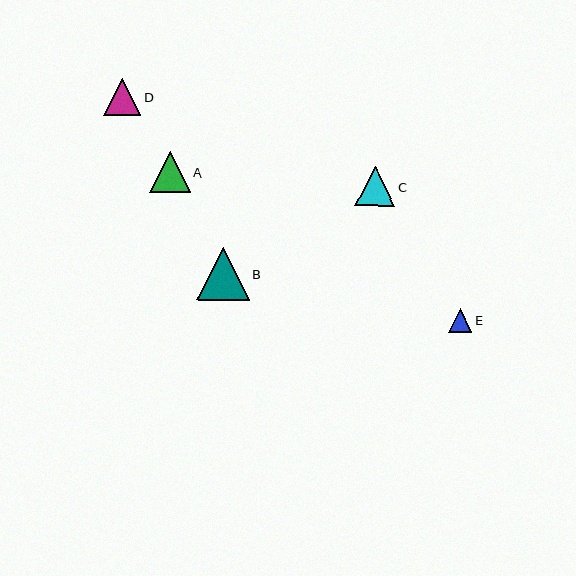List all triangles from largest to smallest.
From largest to smallest: B, A, C, D, E.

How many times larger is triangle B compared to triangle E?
Triangle B is approximately 2.2 times the size of triangle E.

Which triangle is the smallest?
Triangle E is the smallest with a size of approximately 24 pixels.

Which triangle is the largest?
Triangle B is the largest with a size of approximately 53 pixels.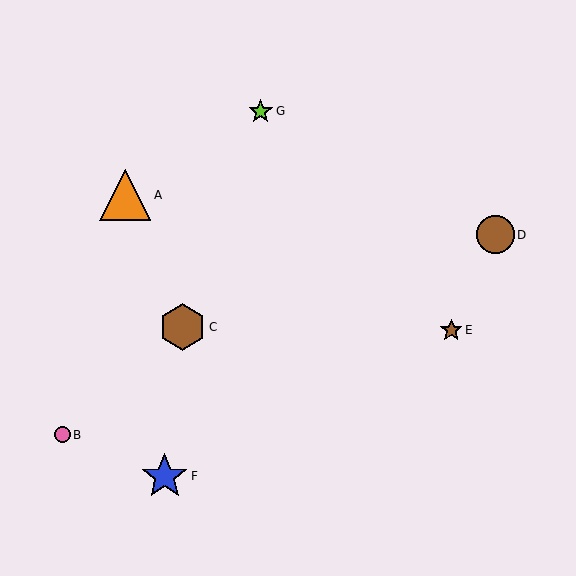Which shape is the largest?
The orange triangle (labeled A) is the largest.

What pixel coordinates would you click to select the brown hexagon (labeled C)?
Click at (182, 327) to select the brown hexagon C.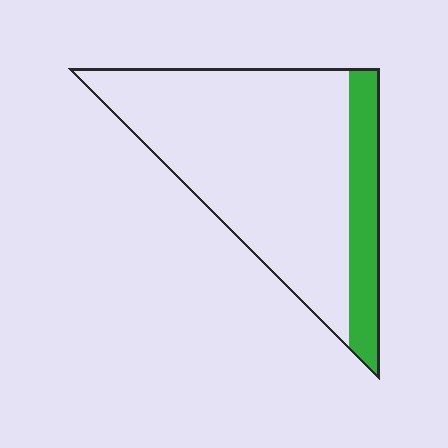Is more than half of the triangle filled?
No.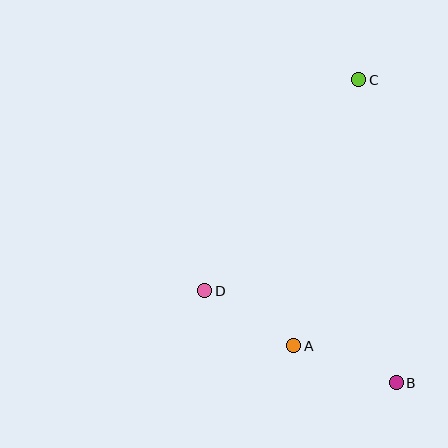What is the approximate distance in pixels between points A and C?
The distance between A and C is approximately 274 pixels.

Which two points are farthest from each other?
Points B and C are farthest from each other.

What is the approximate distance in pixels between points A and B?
The distance between A and B is approximately 109 pixels.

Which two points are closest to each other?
Points A and D are closest to each other.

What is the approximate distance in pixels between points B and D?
The distance between B and D is approximately 212 pixels.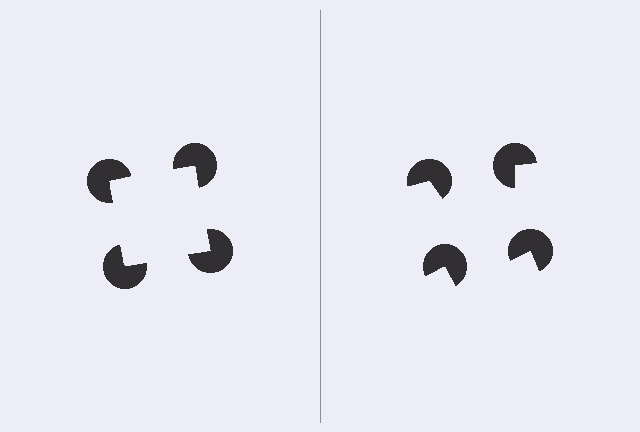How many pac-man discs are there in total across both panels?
8 — 4 on each side.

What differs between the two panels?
The pac-man discs are positioned identically on both sides; only the wedge orientations differ. On the left they align to a square; on the right they are misaligned.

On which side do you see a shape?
An illusory square appears on the left side. On the right side the wedge cuts are rotated, so no coherent shape forms.